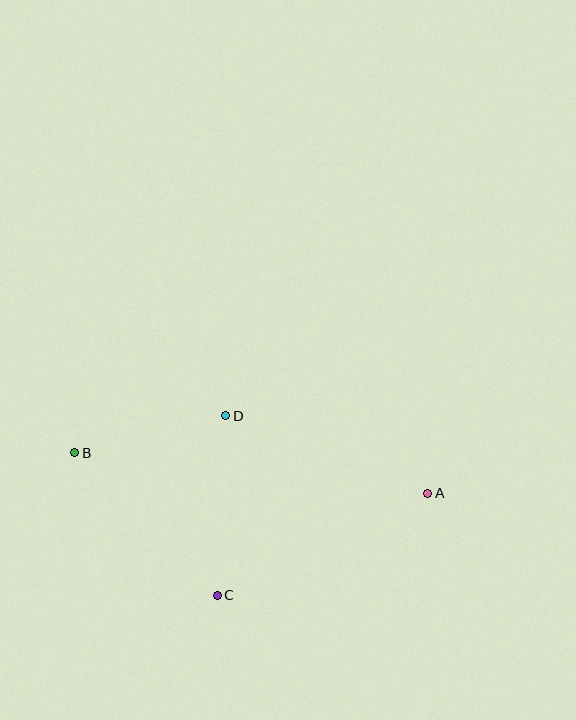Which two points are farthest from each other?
Points A and B are farthest from each other.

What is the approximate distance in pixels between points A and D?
The distance between A and D is approximately 217 pixels.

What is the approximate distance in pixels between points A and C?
The distance between A and C is approximately 234 pixels.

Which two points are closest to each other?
Points B and D are closest to each other.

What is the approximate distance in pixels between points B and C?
The distance between B and C is approximately 201 pixels.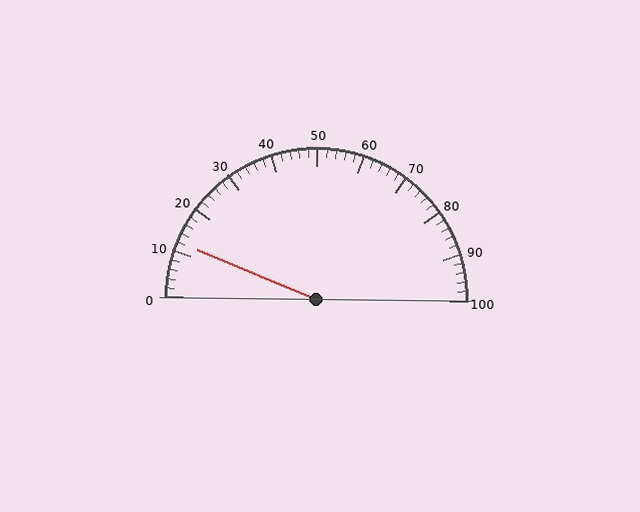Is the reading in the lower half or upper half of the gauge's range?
The reading is in the lower half of the range (0 to 100).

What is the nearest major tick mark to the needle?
The nearest major tick mark is 10.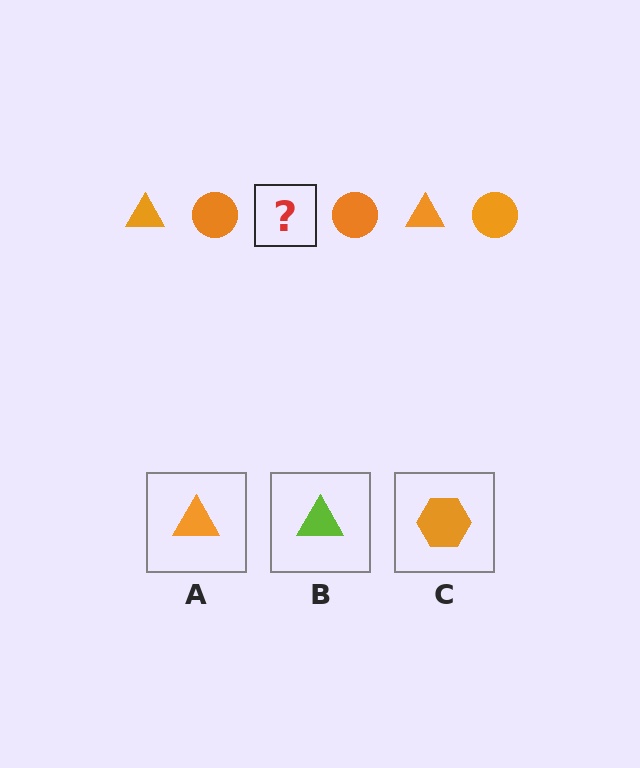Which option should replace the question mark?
Option A.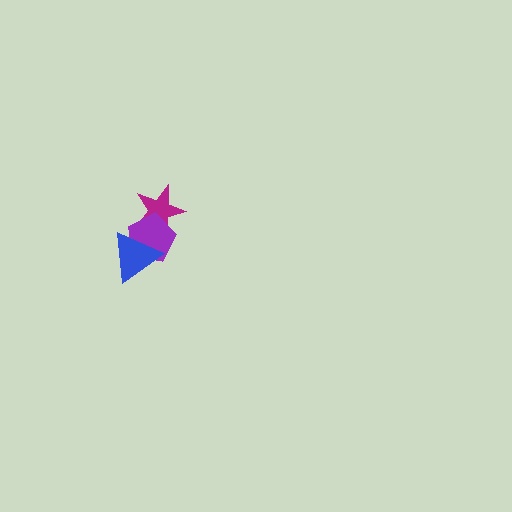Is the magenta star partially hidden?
Yes, it is partially covered by another shape.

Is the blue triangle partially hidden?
No, no other shape covers it.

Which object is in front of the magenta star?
The purple pentagon is in front of the magenta star.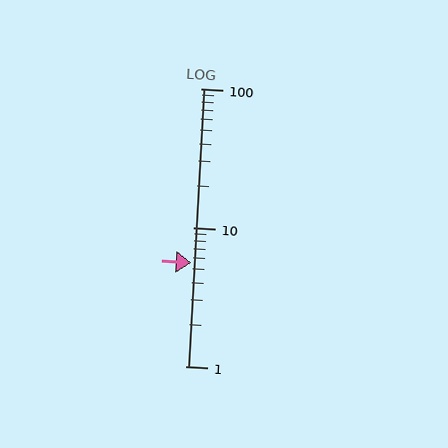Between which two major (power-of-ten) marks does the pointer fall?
The pointer is between 1 and 10.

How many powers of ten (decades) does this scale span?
The scale spans 2 decades, from 1 to 100.